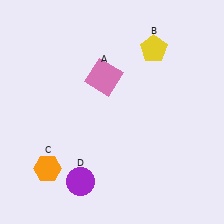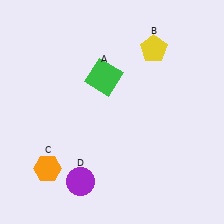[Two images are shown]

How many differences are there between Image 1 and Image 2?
There is 1 difference between the two images.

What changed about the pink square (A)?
In Image 1, A is pink. In Image 2, it changed to green.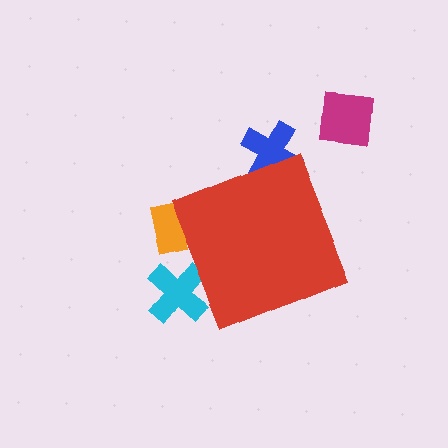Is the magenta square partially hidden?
No, the magenta square is fully visible.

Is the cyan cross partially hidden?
Yes, the cyan cross is partially hidden behind the red diamond.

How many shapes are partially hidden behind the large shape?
3 shapes are partially hidden.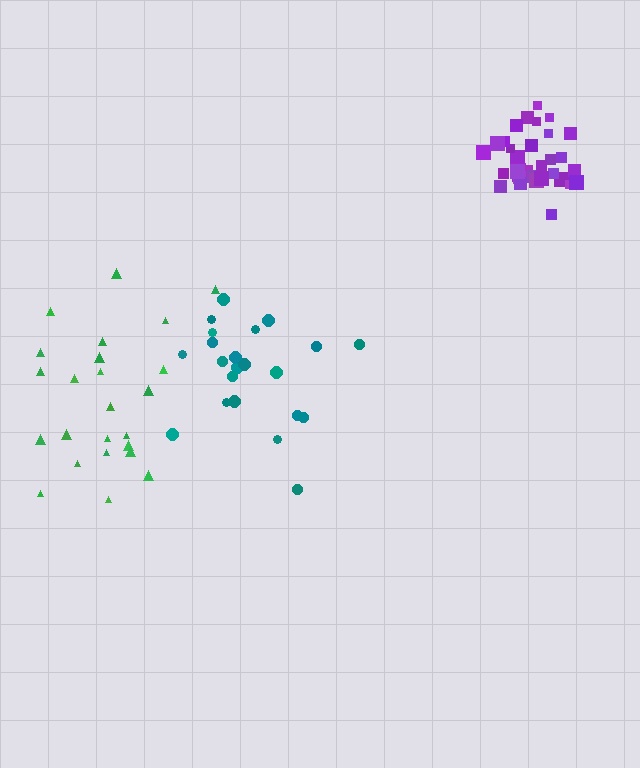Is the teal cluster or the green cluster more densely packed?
Teal.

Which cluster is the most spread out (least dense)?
Green.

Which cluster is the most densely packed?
Purple.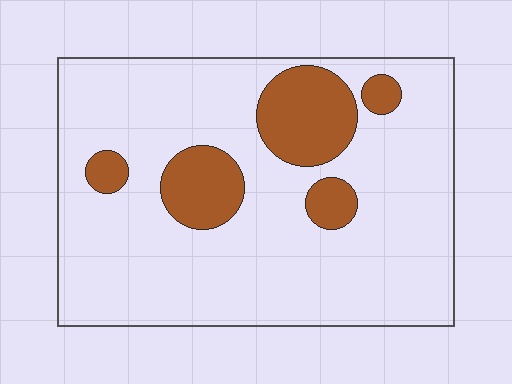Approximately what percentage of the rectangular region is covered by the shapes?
Approximately 20%.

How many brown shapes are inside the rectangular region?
5.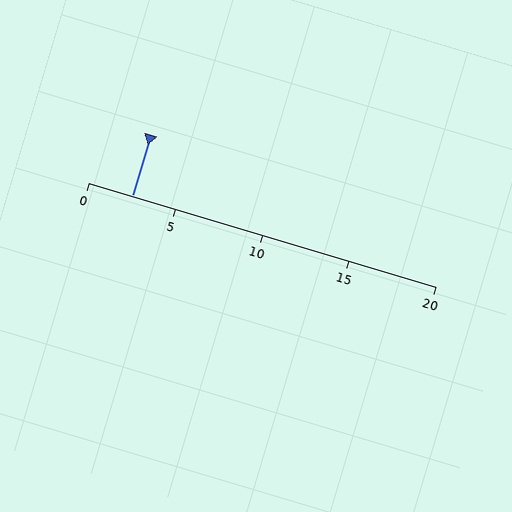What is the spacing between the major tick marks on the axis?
The major ticks are spaced 5 apart.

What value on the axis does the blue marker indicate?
The marker indicates approximately 2.5.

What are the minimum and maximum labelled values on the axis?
The axis runs from 0 to 20.